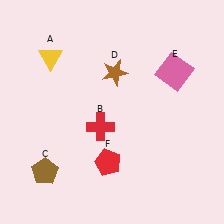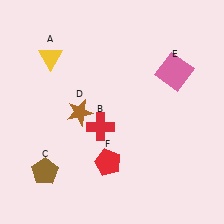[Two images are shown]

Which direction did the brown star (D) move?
The brown star (D) moved down.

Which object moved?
The brown star (D) moved down.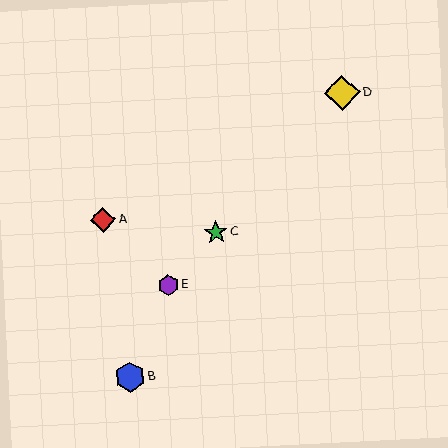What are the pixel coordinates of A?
Object A is at (103, 220).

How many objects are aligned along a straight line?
3 objects (C, D, E) are aligned along a straight line.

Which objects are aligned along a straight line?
Objects C, D, E are aligned along a straight line.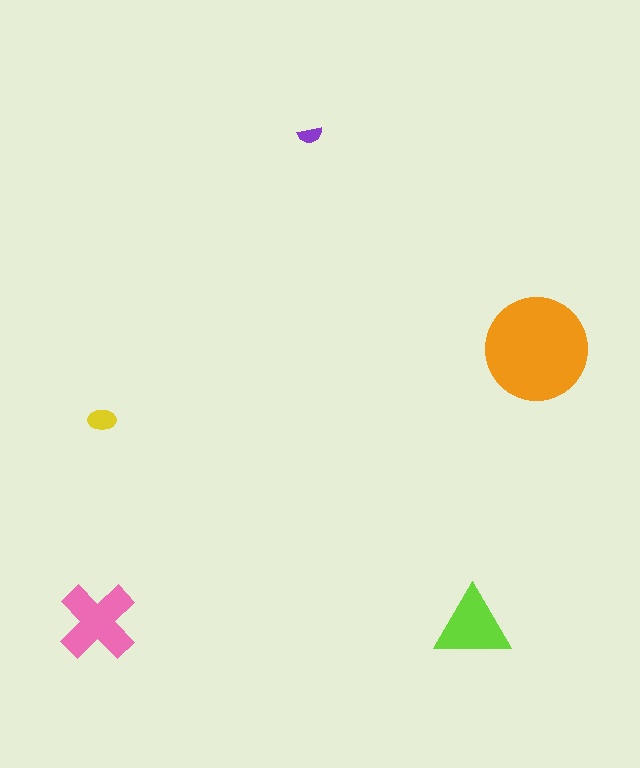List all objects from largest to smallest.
The orange circle, the pink cross, the lime triangle, the yellow ellipse, the purple semicircle.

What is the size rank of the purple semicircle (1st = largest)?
5th.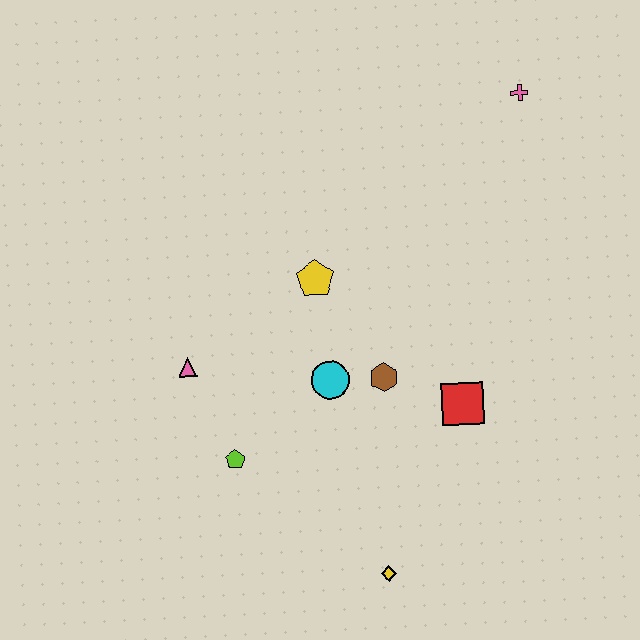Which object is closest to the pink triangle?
The lime pentagon is closest to the pink triangle.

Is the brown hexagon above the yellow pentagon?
No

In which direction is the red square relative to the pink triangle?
The red square is to the right of the pink triangle.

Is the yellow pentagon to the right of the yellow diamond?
No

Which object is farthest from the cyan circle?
The pink cross is farthest from the cyan circle.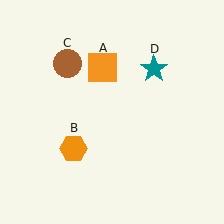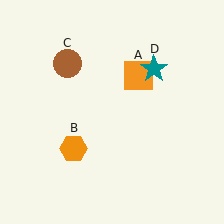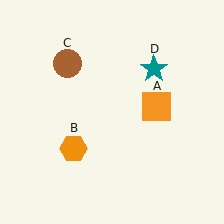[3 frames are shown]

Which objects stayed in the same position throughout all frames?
Orange hexagon (object B) and brown circle (object C) and teal star (object D) remained stationary.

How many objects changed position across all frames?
1 object changed position: orange square (object A).